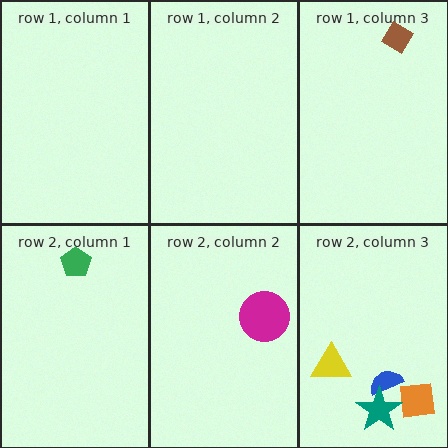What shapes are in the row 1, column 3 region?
The brown diamond.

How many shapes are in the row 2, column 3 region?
4.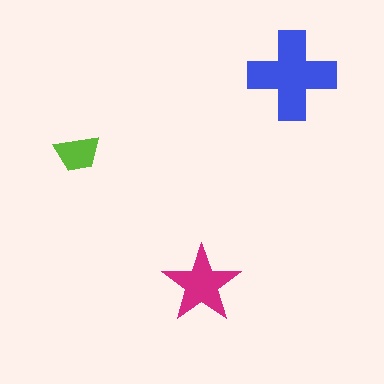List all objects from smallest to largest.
The lime trapezoid, the magenta star, the blue cross.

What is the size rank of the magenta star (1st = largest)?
2nd.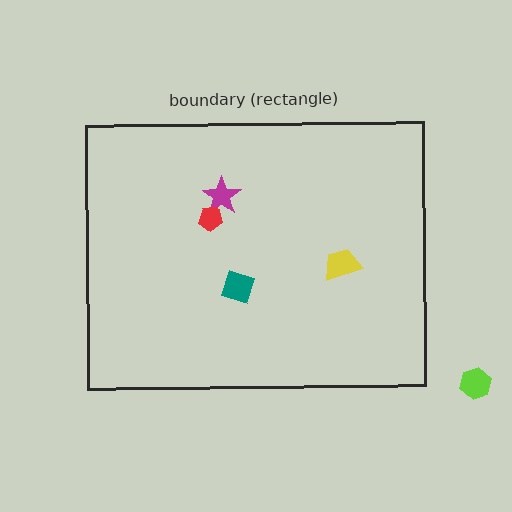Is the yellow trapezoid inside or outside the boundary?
Inside.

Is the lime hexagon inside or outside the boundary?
Outside.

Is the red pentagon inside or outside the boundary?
Inside.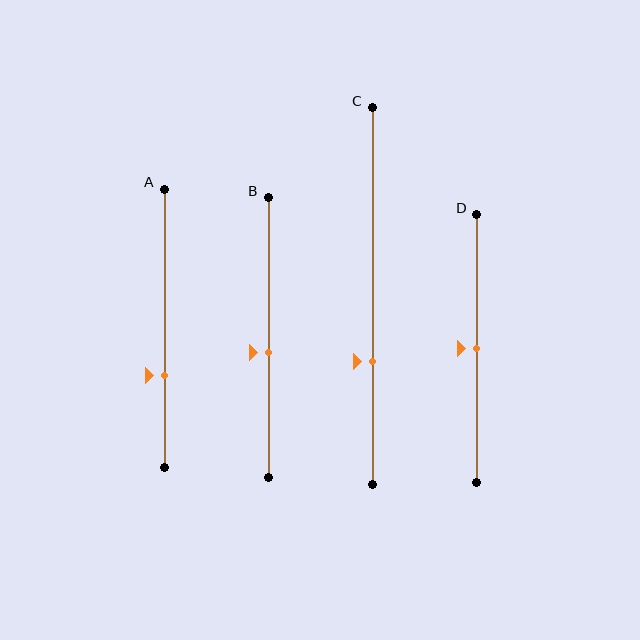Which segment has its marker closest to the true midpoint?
Segment D has its marker closest to the true midpoint.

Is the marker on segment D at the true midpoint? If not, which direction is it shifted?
Yes, the marker on segment D is at the true midpoint.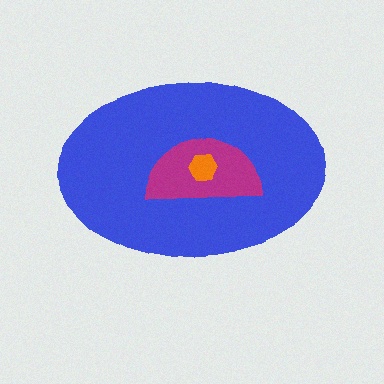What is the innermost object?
The orange hexagon.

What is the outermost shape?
The blue ellipse.